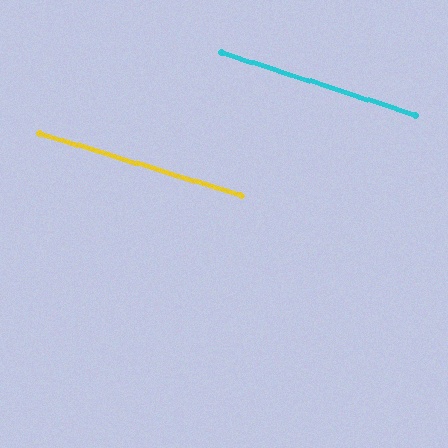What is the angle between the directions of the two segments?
Approximately 1 degree.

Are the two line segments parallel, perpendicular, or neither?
Parallel — their directions differ by only 1.0°.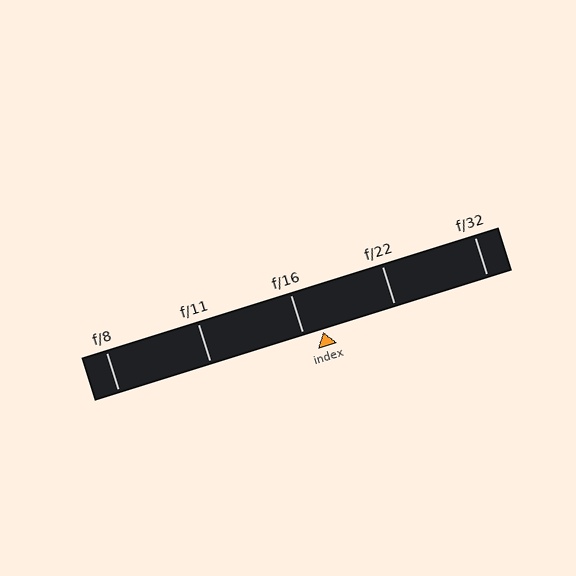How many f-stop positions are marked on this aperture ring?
There are 5 f-stop positions marked.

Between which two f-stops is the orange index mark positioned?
The index mark is between f/16 and f/22.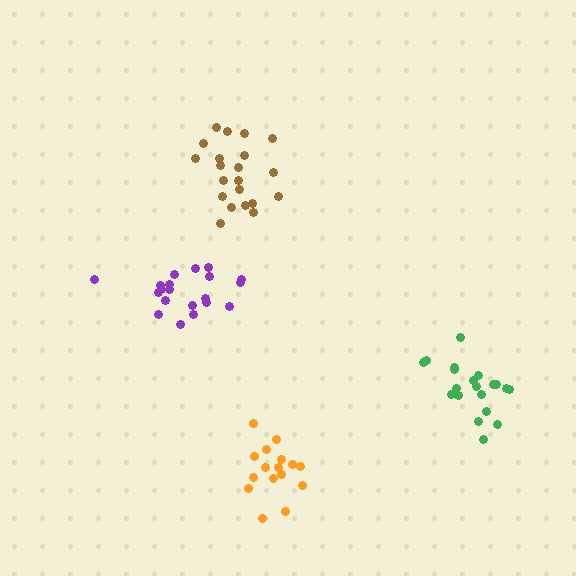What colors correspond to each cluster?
The clusters are colored: orange, brown, purple, green.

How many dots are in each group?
Group 1: 16 dots, Group 2: 21 dots, Group 3: 20 dots, Group 4: 20 dots (77 total).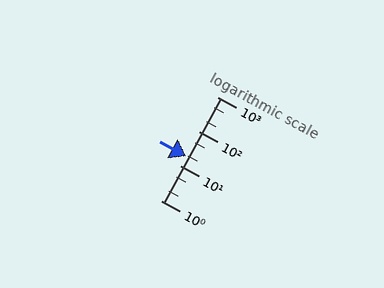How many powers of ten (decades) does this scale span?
The scale spans 3 decades, from 1 to 1000.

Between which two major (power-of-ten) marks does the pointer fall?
The pointer is between 10 and 100.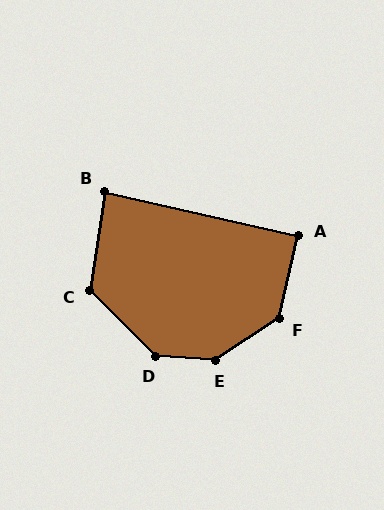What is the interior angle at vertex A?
Approximately 90 degrees (approximately right).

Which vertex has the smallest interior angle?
B, at approximately 86 degrees.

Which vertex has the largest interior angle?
E, at approximately 143 degrees.